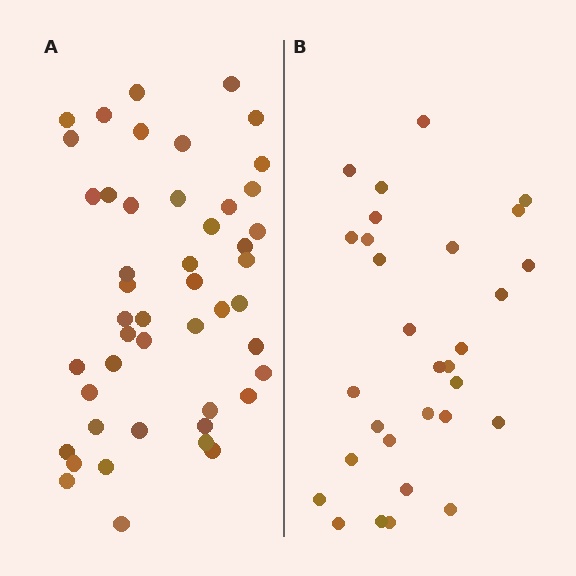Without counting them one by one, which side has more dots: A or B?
Region A (the left region) has more dots.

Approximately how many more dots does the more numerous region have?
Region A has approximately 15 more dots than region B.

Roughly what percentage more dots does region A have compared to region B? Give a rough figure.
About 55% more.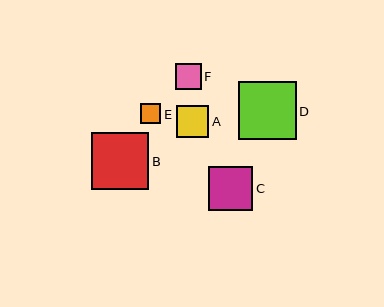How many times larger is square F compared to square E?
Square F is approximately 1.3 times the size of square E.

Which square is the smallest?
Square E is the smallest with a size of approximately 20 pixels.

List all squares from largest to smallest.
From largest to smallest: D, B, C, A, F, E.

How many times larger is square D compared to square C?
Square D is approximately 1.3 times the size of square C.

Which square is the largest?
Square D is the largest with a size of approximately 58 pixels.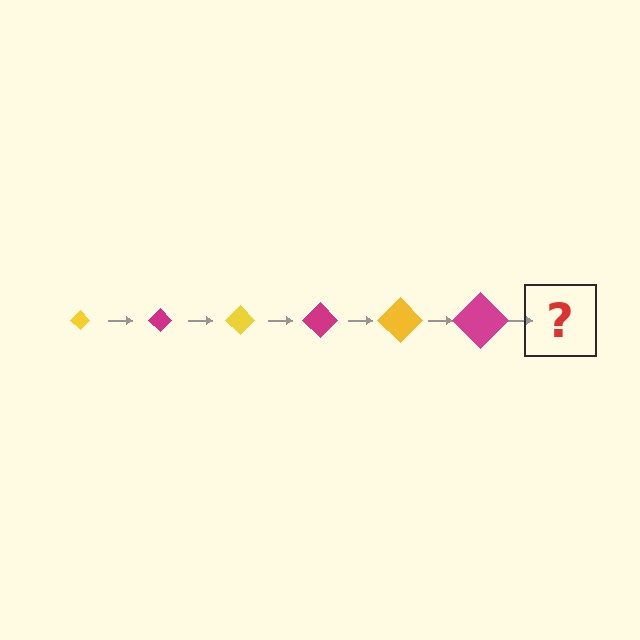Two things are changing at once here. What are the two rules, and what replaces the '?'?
The two rules are that the diamond grows larger each step and the color cycles through yellow and magenta. The '?' should be a yellow diamond, larger than the previous one.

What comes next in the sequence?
The next element should be a yellow diamond, larger than the previous one.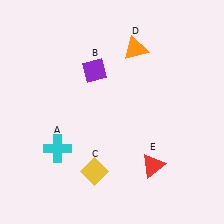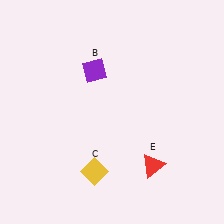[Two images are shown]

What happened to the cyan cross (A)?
The cyan cross (A) was removed in Image 2. It was in the bottom-left area of Image 1.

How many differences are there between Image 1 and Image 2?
There are 2 differences between the two images.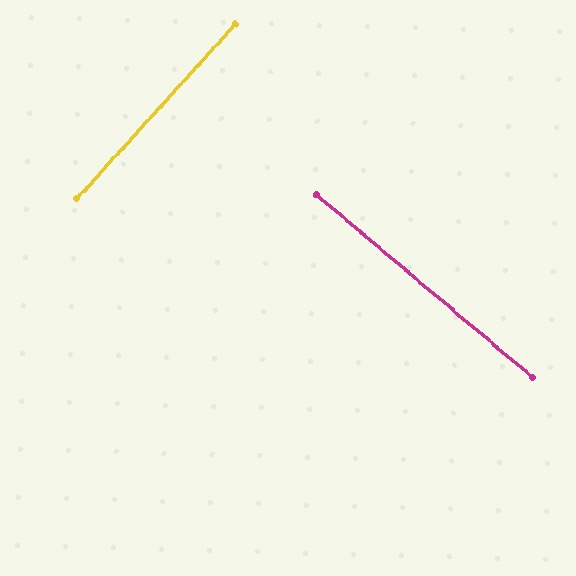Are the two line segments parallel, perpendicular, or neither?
Perpendicular — they meet at approximately 88°.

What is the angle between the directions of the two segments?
Approximately 88 degrees.